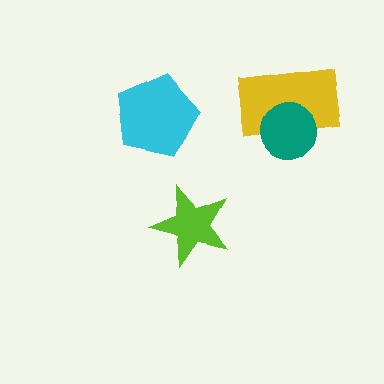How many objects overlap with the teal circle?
1 object overlaps with the teal circle.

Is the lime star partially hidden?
No, no other shape covers it.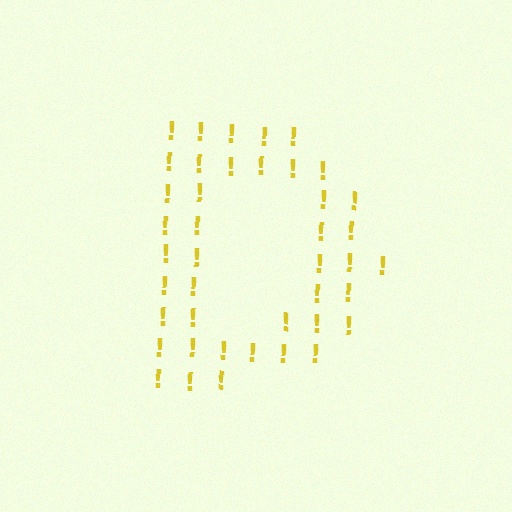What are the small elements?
The small elements are exclamation marks.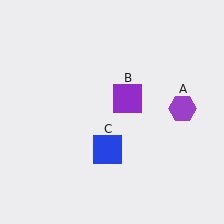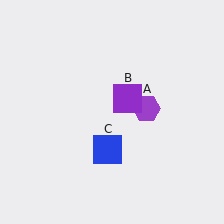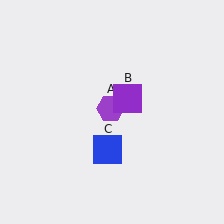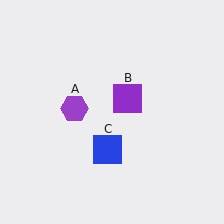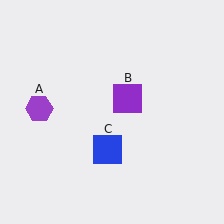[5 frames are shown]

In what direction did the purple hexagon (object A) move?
The purple hexagon (object A) moved left.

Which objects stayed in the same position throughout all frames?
Purple square (object B) and blue square (object C) remained stationary.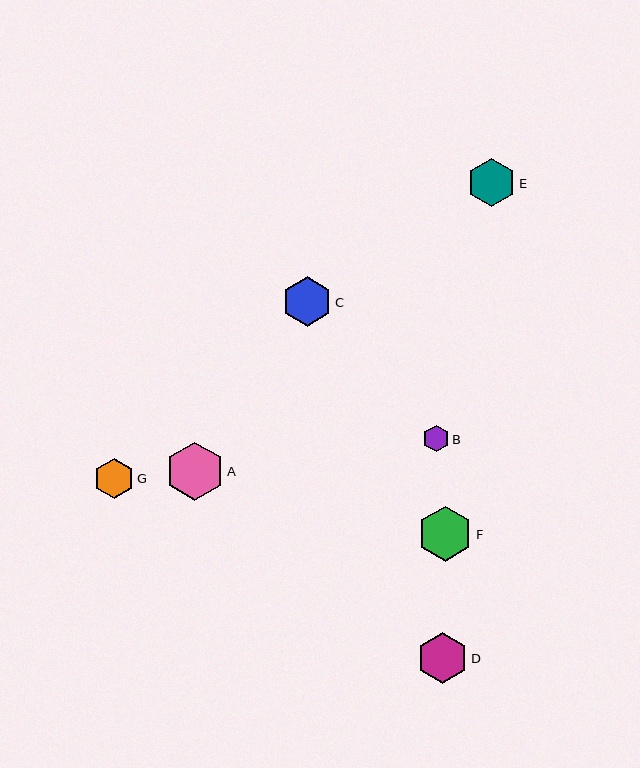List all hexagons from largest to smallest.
From largest to smallest: A, F, D, C, E, G, B.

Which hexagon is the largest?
Hexagon A is the largest with a size of approximately 58 pixels.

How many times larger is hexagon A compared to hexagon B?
Hexagon A is approximately 2.2 times the size of hexagon B.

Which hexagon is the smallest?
Hexagon B is the smallest with a size of approximately 27 pixels.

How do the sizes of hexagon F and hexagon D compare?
Hexagon F and hexagon D are approximately the same size.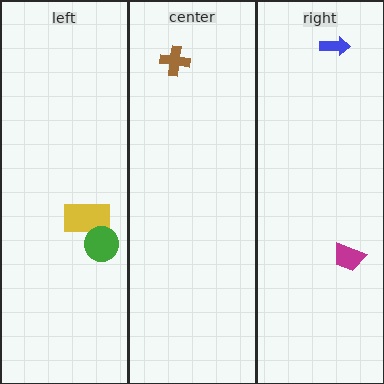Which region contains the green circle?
The left region.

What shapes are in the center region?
The brown cross.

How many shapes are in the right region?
2.